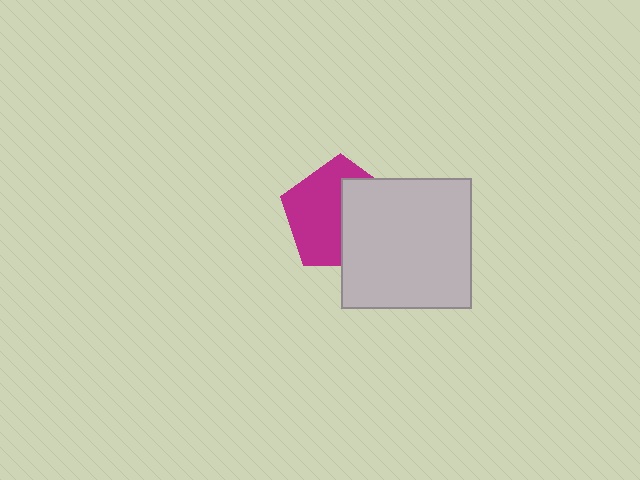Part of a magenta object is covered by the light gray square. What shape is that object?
It is a pentagon.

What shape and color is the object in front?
The object in front is a light gray square.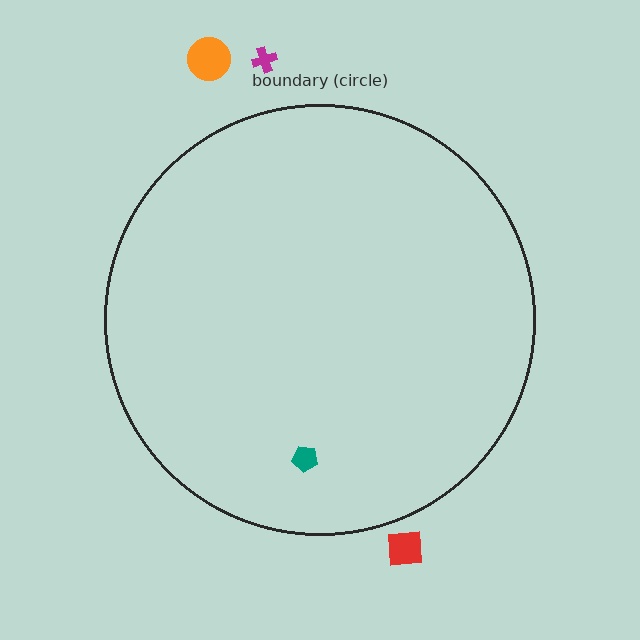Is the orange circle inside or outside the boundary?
Outside.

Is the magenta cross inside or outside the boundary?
Outside.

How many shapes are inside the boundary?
1 inside, 3 outside.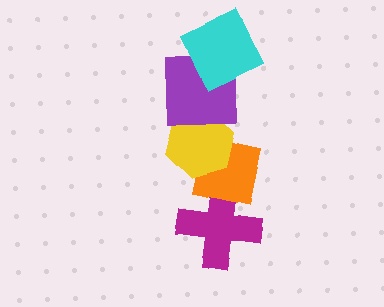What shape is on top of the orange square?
The yellow hexagon is on top of the orange square.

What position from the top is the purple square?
The purple square is 2nd from the top.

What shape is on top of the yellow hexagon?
The purple square is on top of the yellow hexagon.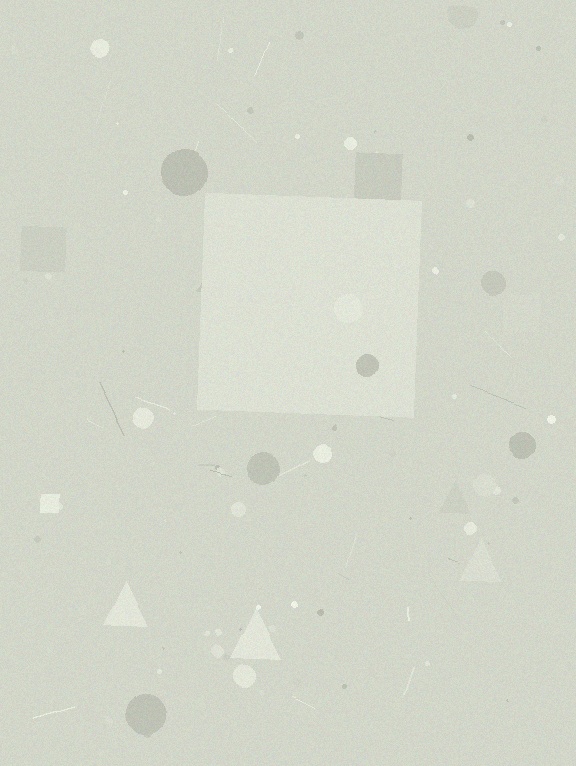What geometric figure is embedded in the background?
A square is embedded in the background.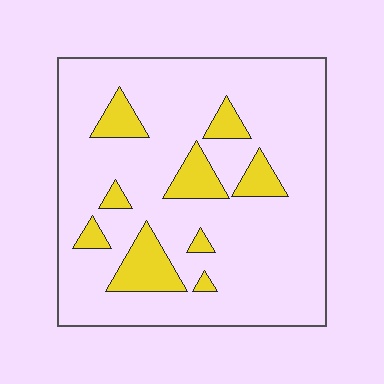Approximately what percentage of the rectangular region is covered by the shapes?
Approximately 15%.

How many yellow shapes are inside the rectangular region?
9.